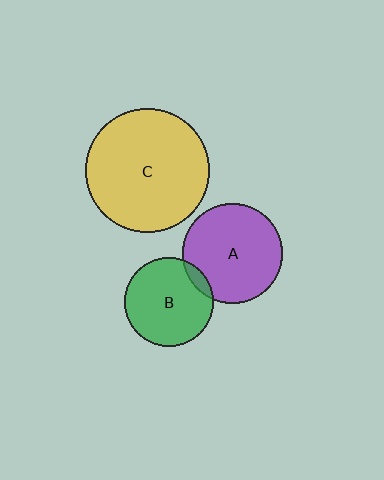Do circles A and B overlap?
Yes.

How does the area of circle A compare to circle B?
Approximately 1.3 times.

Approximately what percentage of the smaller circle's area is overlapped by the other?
Approximately 5%.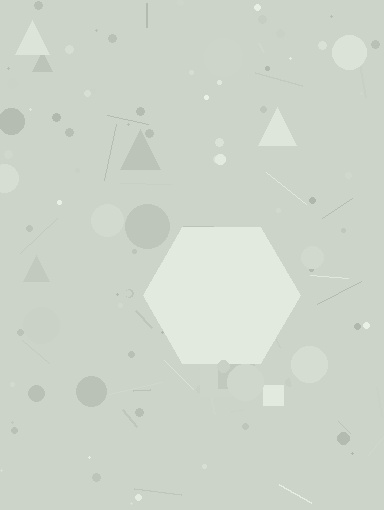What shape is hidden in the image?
A hexagon is hidden in the image.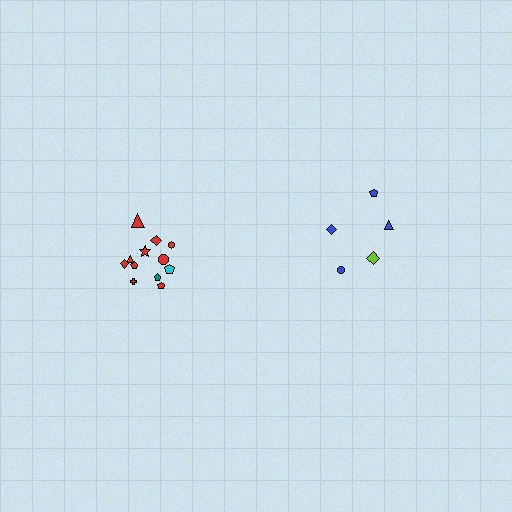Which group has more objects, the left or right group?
The left group.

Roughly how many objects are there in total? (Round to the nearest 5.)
Roughly 15 objects in total.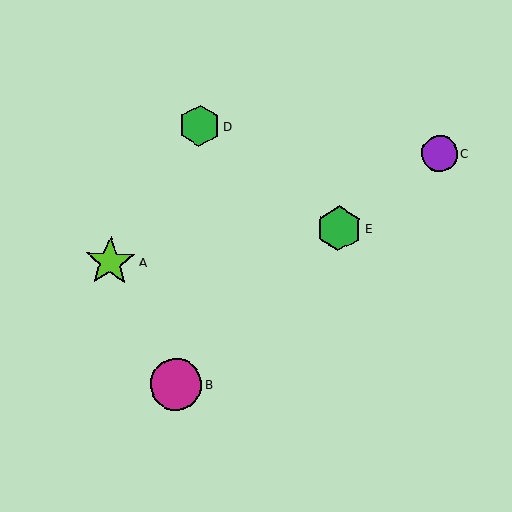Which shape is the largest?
The magenta circle (labeled B) is the largest.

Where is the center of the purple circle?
The center of the purple circle is at (440, 154).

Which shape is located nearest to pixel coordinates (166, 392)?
The magenta circle (labeled B) at (176, 384) is nearest to that location.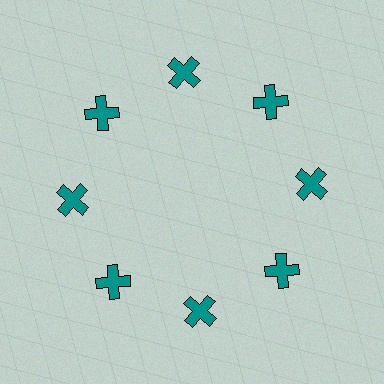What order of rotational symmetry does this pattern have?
This pattern has 8-fold rotational symmetry.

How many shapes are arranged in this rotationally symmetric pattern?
There are 8 shapes, arranged in 8 groups of 1.